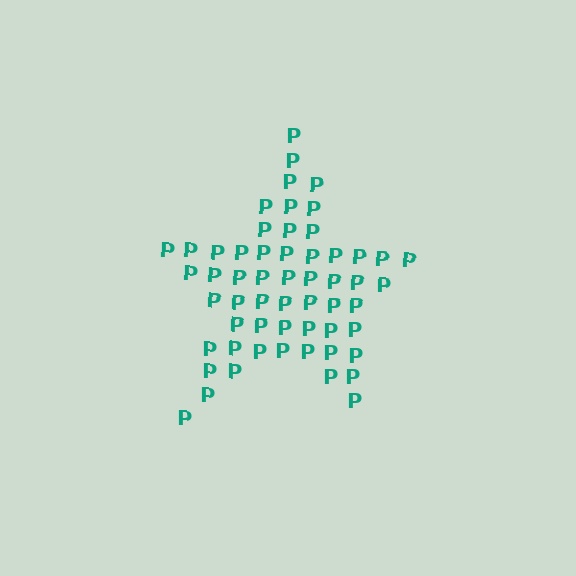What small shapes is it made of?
It is made of small letter P's.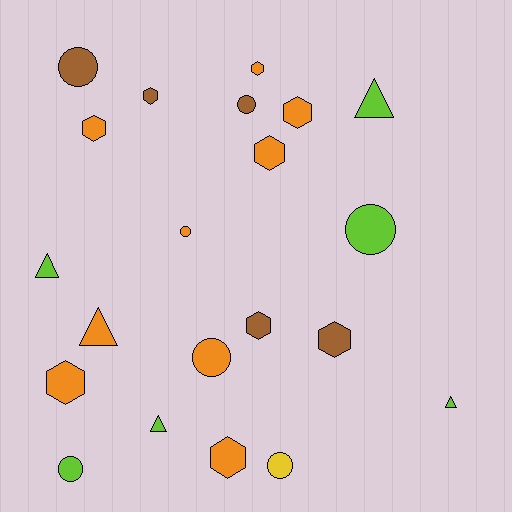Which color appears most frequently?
Orange, with 9 objects.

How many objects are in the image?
There are 21 objects.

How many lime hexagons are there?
There are no lime hexagons.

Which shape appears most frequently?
Hexagon, with 9 objects.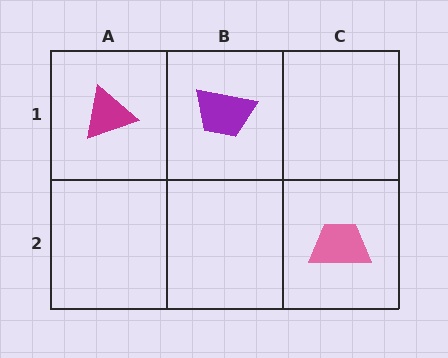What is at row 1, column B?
A purple trapezoid.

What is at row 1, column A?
A magenta triangle.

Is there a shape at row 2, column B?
No, that cell is empty.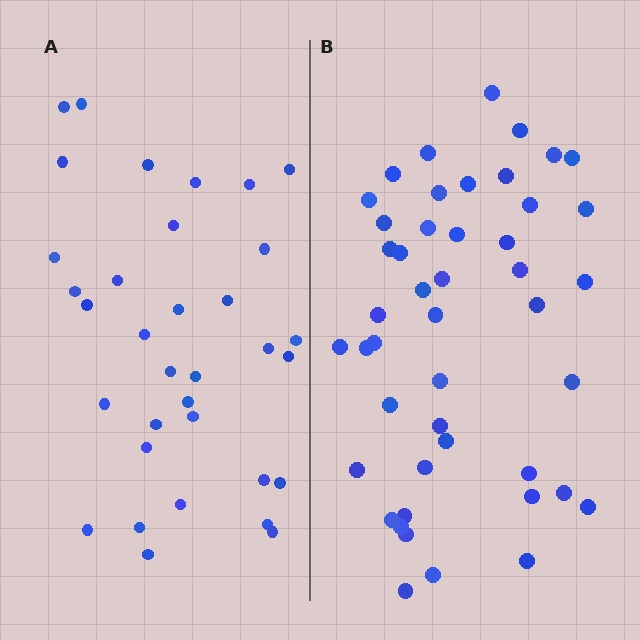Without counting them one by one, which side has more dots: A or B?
Region B (the right region) has more dots.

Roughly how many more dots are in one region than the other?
Region B has roughly 12 or so more dots than region A.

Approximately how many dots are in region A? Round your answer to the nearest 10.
About 30 dots. (The exact count is 34, which rounds to 30.)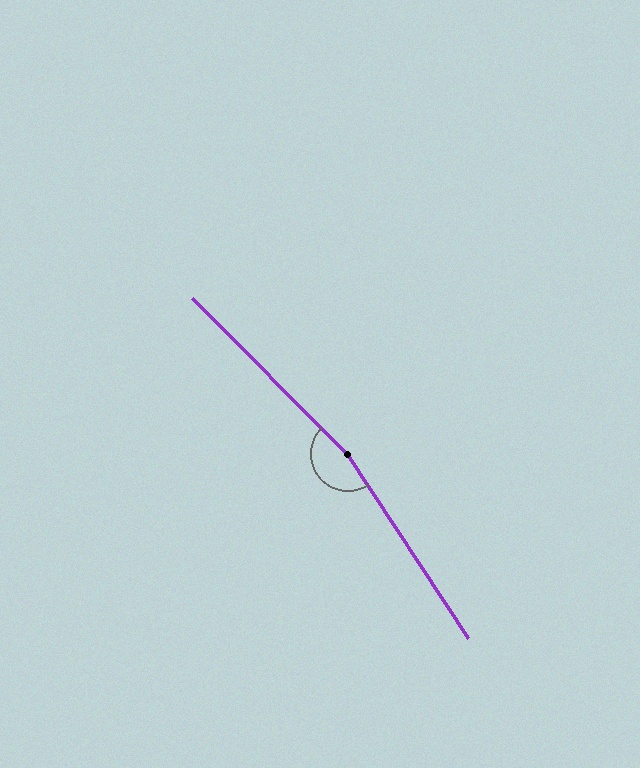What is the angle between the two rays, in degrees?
Approximately 168 degrees.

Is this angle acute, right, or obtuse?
It is obtuse.